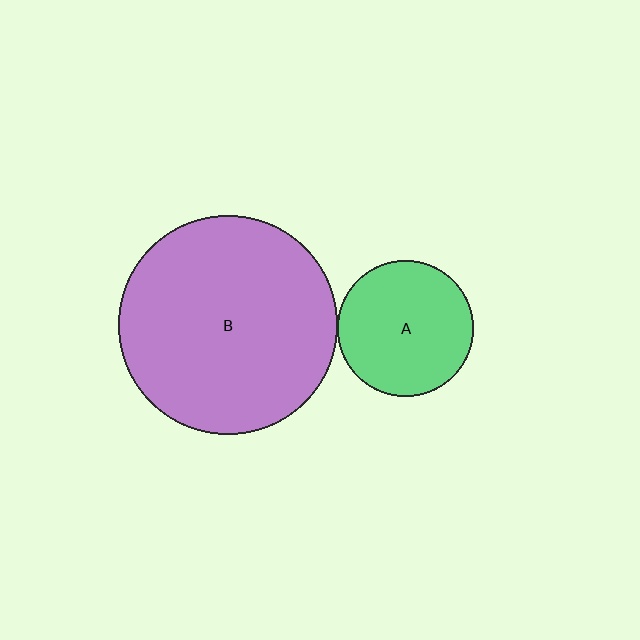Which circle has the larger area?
Circle B (purple).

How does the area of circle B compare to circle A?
Approximately 2.6 times.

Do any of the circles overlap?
No, none of the circles overlap.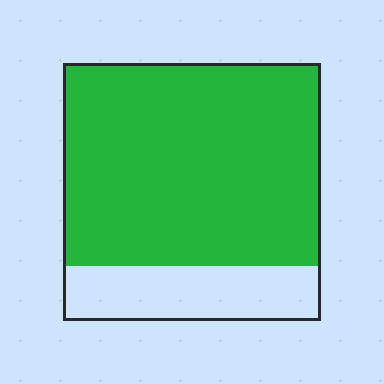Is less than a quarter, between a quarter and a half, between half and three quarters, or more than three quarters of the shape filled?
More than three quarters.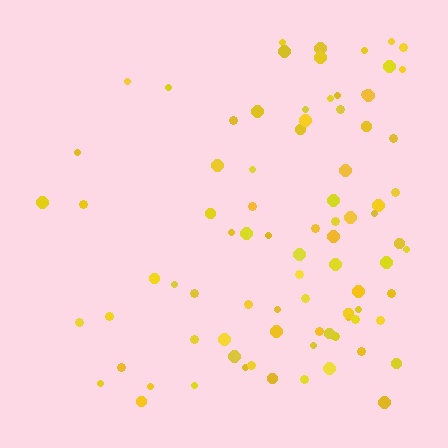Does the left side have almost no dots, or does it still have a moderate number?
Still a moderate number, just noticeably fewer than the right.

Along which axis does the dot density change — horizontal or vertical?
Horizontal.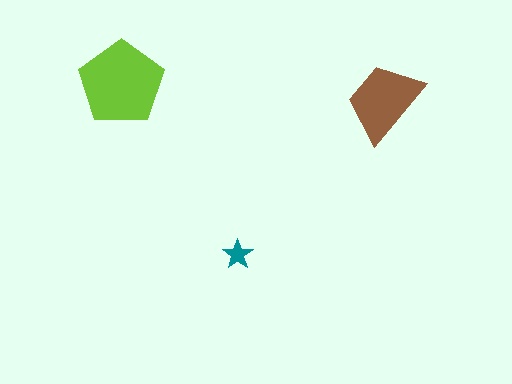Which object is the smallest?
The teal star.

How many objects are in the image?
There are 3 objects in the image.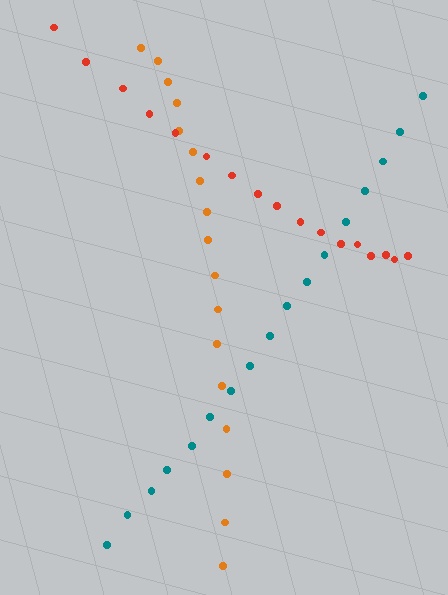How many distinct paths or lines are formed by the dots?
There are 3 distinct paths.